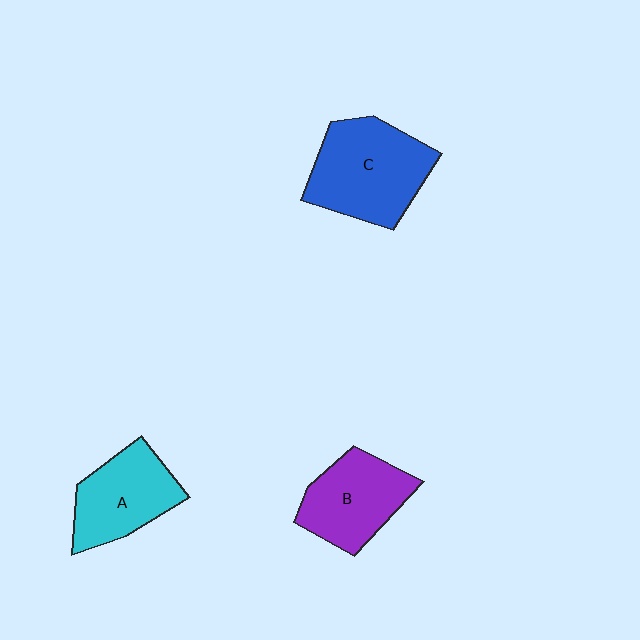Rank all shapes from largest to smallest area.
From largest to smallest: C (blue), A (cyan), B (purple).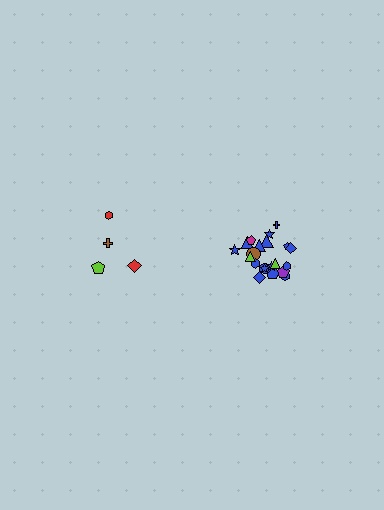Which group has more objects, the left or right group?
The right group.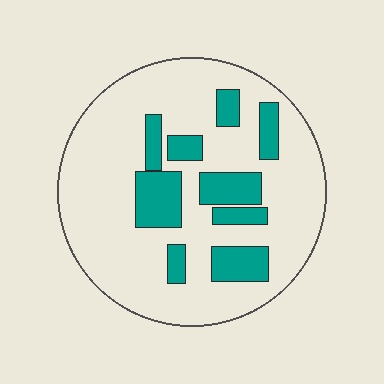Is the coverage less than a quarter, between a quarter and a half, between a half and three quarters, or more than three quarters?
Less than a quarter.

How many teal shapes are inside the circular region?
9.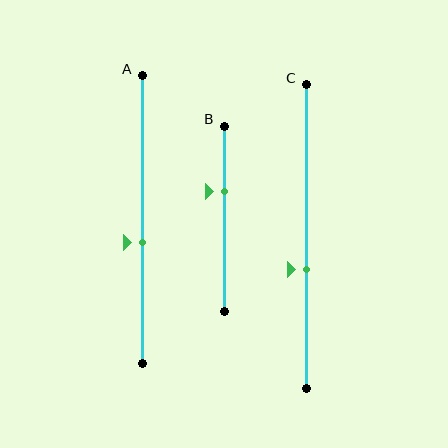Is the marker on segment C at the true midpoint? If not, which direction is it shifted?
No, the marker on segment C is shifted downward by about 11% of the segment length.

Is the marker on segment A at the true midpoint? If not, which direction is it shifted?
No, the marker on segment A is shifted downward by about 8% of the segment length.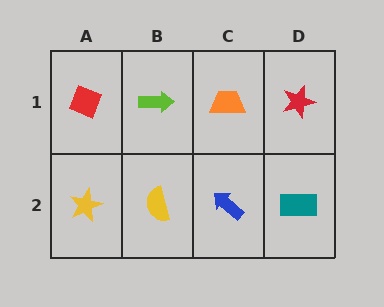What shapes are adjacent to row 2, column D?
A red star (row 1, column D), a blue arrow (row 2, column C).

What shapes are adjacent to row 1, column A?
A yellow star (row 2, column A), a lime arrow (row 1, column B).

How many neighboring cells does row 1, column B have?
3.